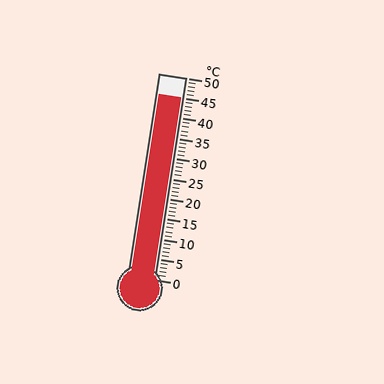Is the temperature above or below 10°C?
The temperature is above 10°C.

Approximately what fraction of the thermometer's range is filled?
The thermometer is filled to approximately 90% of its range.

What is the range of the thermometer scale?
The thermometer scale ranges from 0°C to 50°C.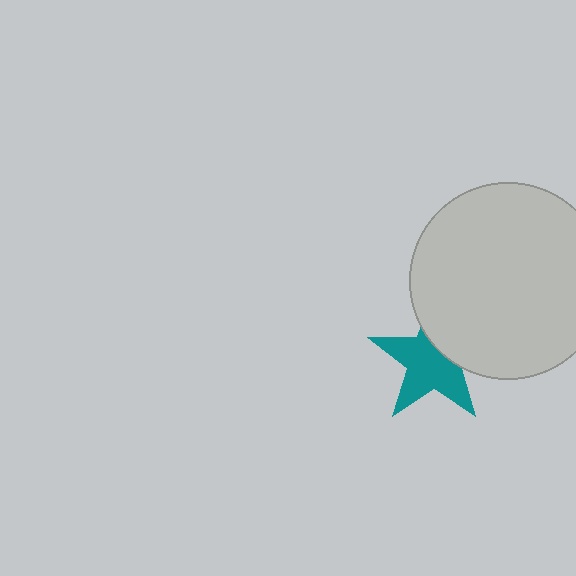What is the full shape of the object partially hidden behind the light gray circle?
The partially hidden object is a teal star.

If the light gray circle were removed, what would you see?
You would see the complete teal star.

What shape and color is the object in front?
The object in front is a light gray circle.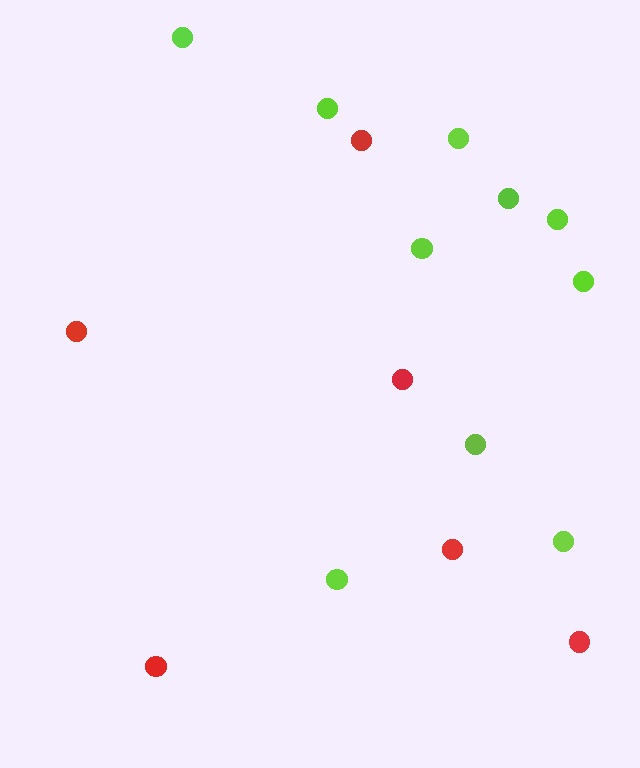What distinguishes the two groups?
There are 2 groups: one group of lime circles (10) and one group of red circles (6).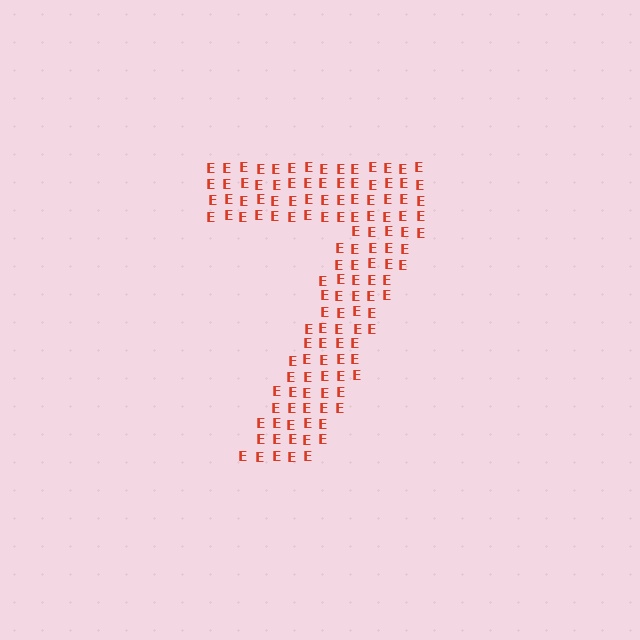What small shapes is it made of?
It is made of small letter E's.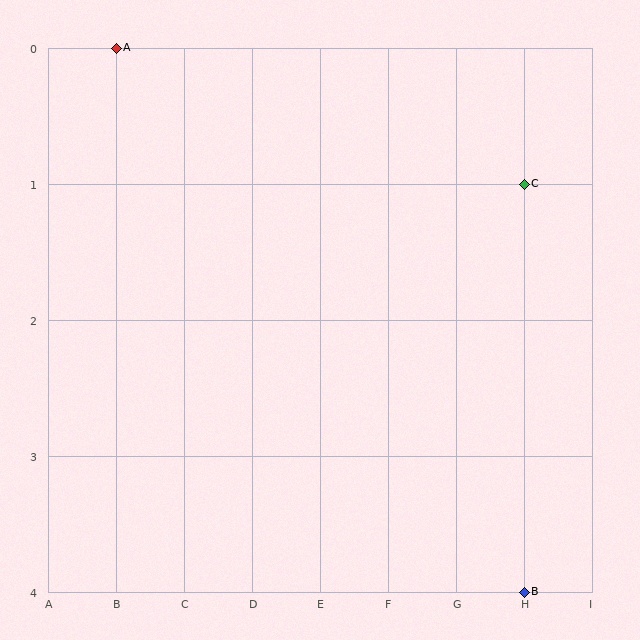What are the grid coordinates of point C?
Point C is at grid coordinates (H, 1).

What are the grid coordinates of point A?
Point A is at grid coordinates (B, 0).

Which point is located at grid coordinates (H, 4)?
Point B is at (H, 4).